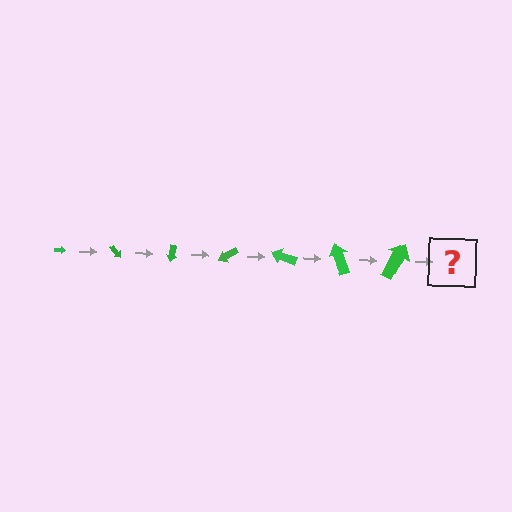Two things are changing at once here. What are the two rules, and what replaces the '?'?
The two rules are that the arrow grows larger each step and it rotates 50 degrees each step. The '?' should be an arrow, larger than the previous one and rotated 350 degrees from the start.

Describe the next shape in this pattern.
It should be an arrow, larger than the previous one and rotated 350 degrees from the start.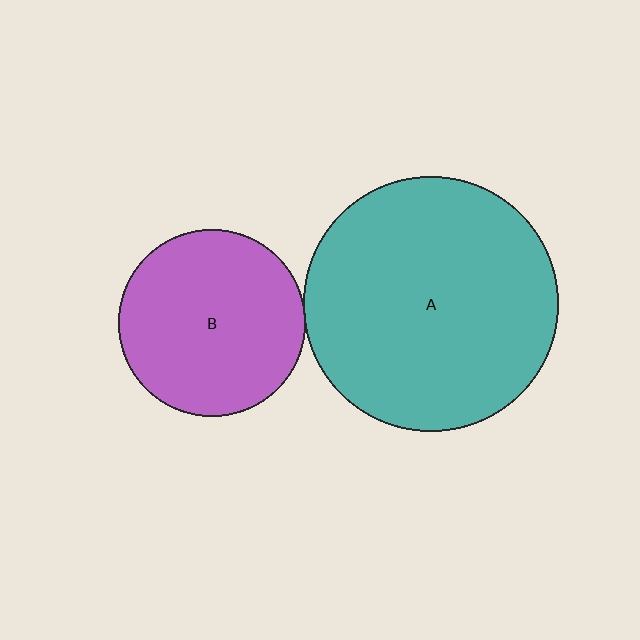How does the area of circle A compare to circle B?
Approximately 1.9 times.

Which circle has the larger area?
Circle A (teal).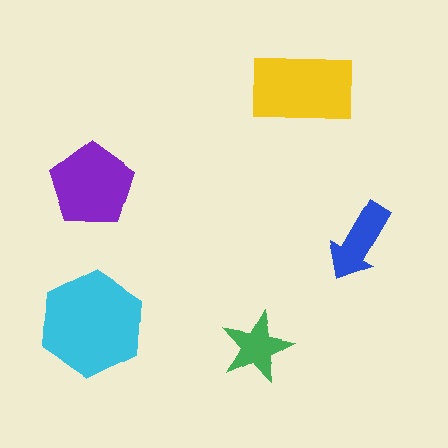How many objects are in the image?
There are 5 objects in the image.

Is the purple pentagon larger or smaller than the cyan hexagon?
Smaller.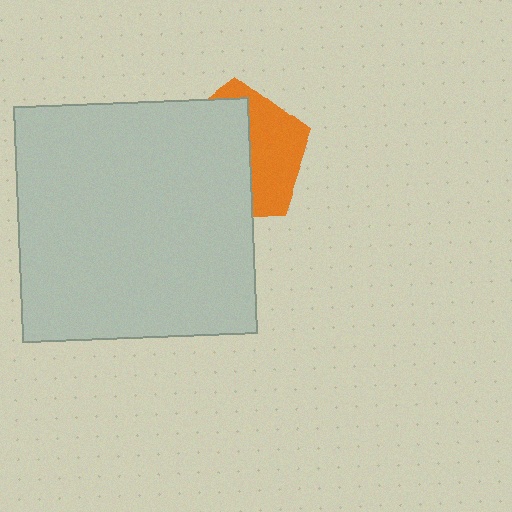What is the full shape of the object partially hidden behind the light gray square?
The partially hidden object is an orange pentagon.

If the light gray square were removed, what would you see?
You would see the complete orange pentagon.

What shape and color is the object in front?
The object in front is a light gray square.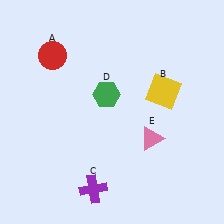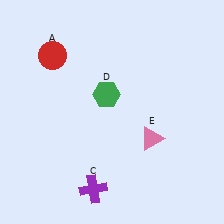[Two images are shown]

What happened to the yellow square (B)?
The yellow square (B) was removed in Image 2. It was in the top-right area of Image 1.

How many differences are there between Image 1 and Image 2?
There is 1 difference between the two images.